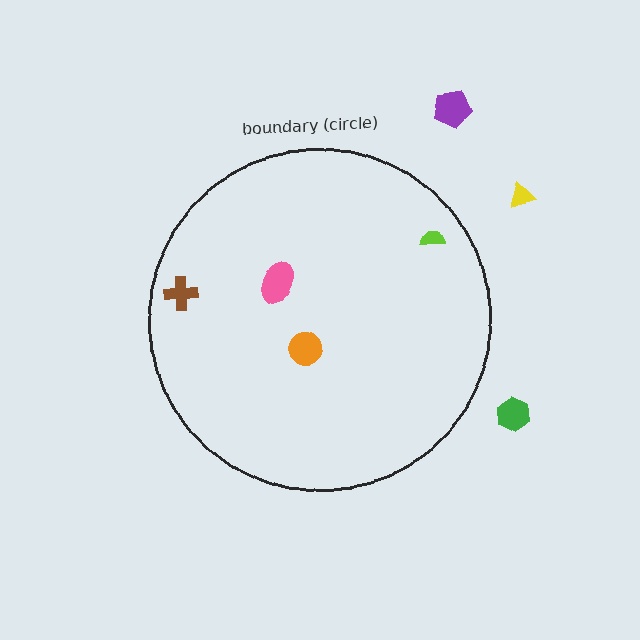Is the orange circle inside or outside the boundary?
Inside.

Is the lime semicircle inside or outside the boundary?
Inside.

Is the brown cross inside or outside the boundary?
Inside.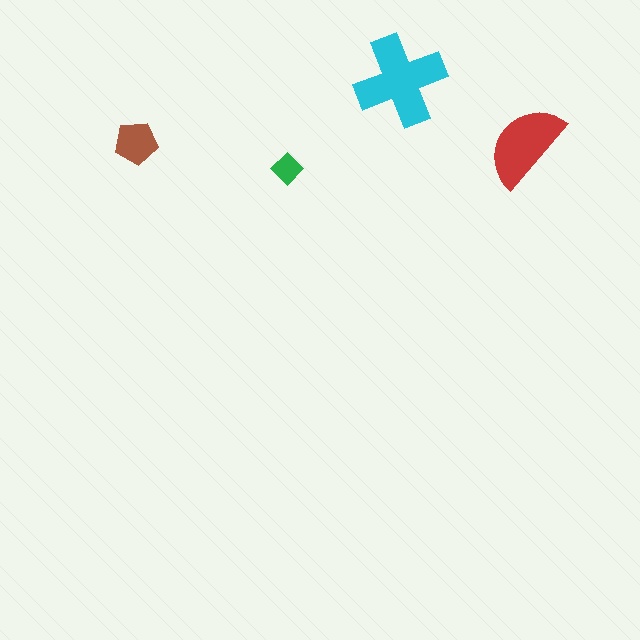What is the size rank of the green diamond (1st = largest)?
4th.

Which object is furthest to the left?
The brown pentagon is leftmost.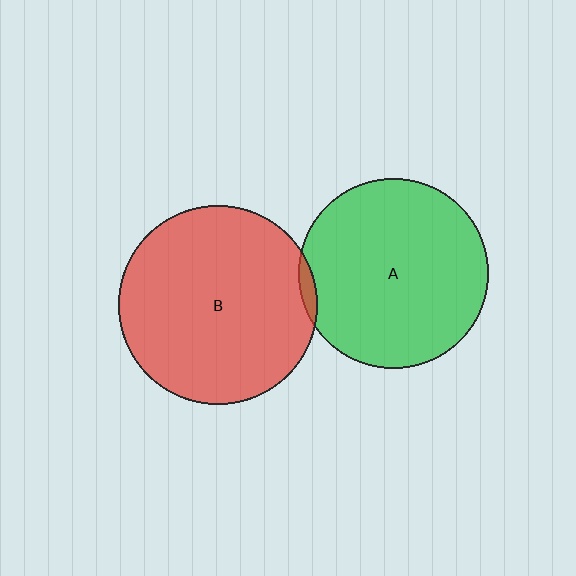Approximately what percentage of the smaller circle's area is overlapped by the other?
Approximately 5%.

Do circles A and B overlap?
Yes.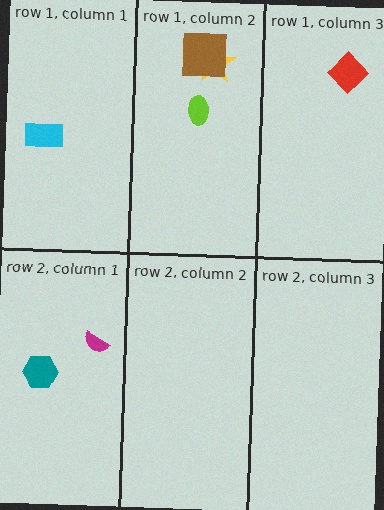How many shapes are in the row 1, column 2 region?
3.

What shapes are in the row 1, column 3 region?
The red diamond.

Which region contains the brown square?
The row 1, column 2 region.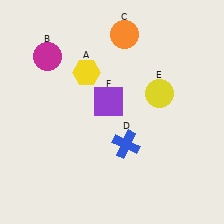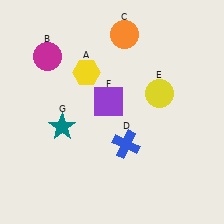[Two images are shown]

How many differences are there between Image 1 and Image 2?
There is 1 difference between the two images.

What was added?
A teal star (G) was added in Image 2.